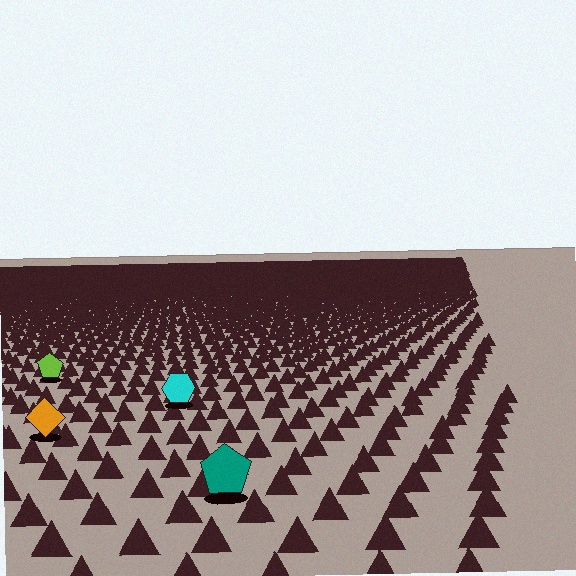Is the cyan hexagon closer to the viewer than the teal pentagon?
No. The teal pentagon is closer — you can tell from the texture gradient: the ground texture is coarser near it.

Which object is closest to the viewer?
The teal pentagon is closest. The texture marks near it are larger and more spread out.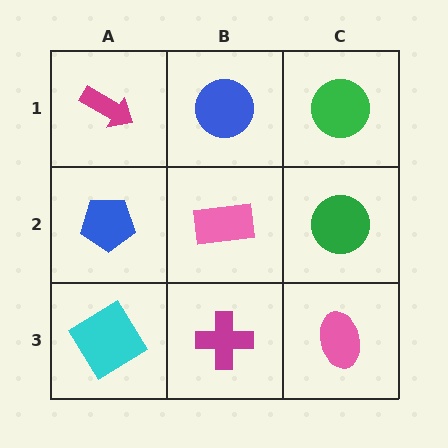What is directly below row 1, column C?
A green circle.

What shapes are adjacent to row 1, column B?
A pink rectangle (row 2, column B), a magenta arrow (row 1, column A), a green circle (row 1, column C).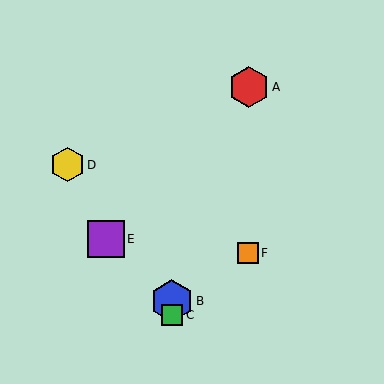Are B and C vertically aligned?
Yes, both are at x≈172.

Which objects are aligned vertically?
Objects B, C are aligned vertically.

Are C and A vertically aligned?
No, C is at x≈172 and A is at x≈249.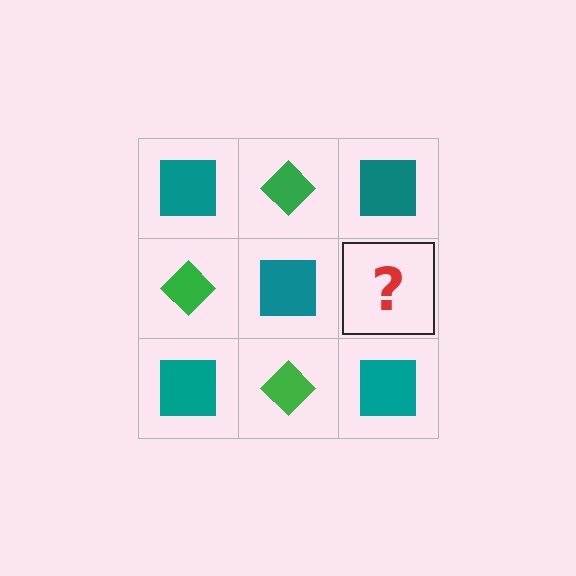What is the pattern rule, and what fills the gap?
The rule is that it alternates teal square and green diamond in a checkerboard pattern. The gap should be filled with a green diamond.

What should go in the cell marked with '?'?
The missing cell should contain a green diamond.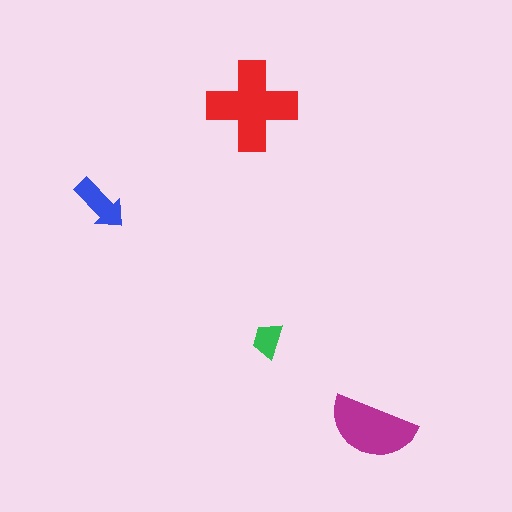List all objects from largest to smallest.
The red cross, the magenta semicircle, the blue arrow, the green trapezoid.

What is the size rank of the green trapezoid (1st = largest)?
4th.